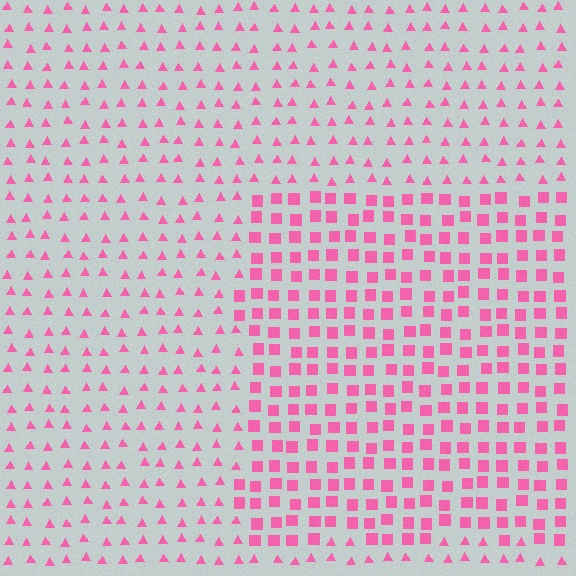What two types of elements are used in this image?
The image uses squares inside the rectangle region and triangles outside it.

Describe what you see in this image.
The image is filled with small pink elements arranged in a uniform grid. A rectangle-shaped region contains squares, while the surrounding area contains triangles. The boundary is defined purely by the change in element shape.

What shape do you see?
I see a rectangle.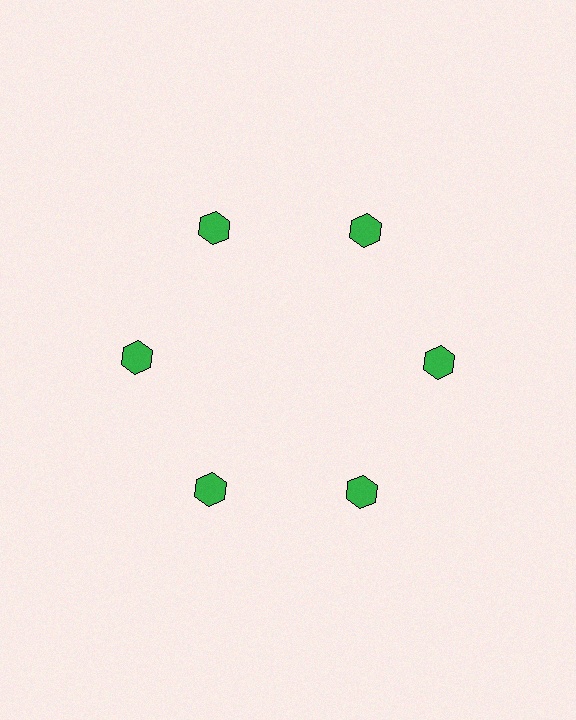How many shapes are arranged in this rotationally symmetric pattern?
There are 6 shapes, arranged in 6 groups of 1.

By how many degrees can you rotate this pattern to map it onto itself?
The pattern maps onto itself every 60 degrees of rotation.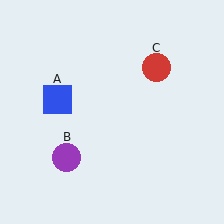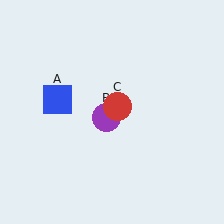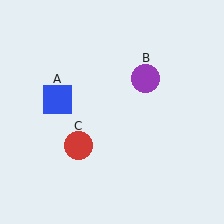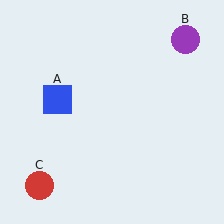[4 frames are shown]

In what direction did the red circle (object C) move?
The red circle (object C) moved down and to the left.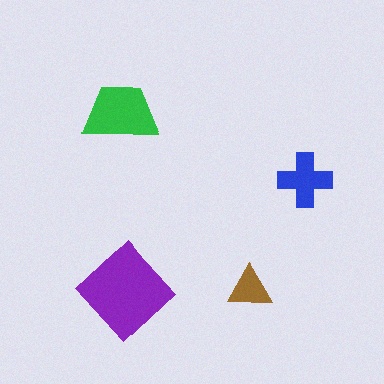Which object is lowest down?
The purple diamond is bottommost.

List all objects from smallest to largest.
The brown triangle, the blue cross, the green trapezoid, the purple diamond.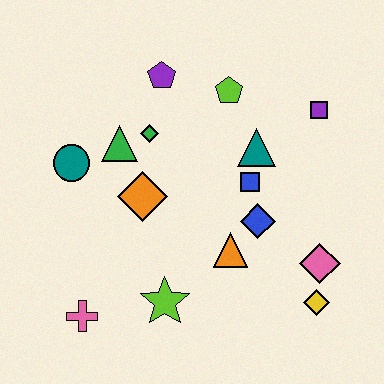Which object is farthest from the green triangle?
The yellow diamond is farthest from the green triangle.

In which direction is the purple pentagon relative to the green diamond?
The purple pentagon is above the green diamond.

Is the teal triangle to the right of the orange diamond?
Yes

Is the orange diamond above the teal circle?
No